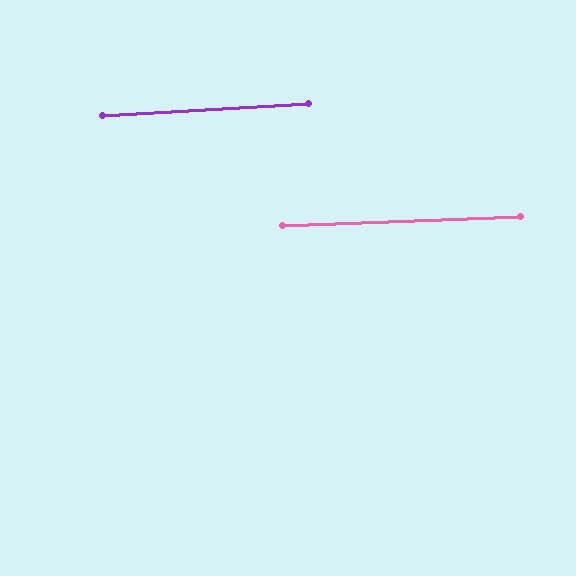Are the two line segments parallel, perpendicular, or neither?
Parallel — their directions differ by only 1.0°.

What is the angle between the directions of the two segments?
Approximately 1 degree.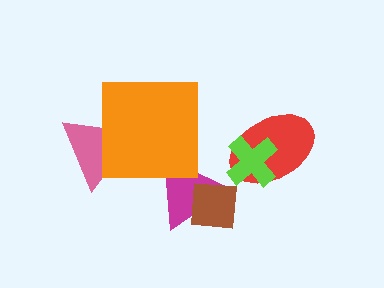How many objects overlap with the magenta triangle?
2 objects overlap with the magenta triangle.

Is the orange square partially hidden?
No, no other shape covers it.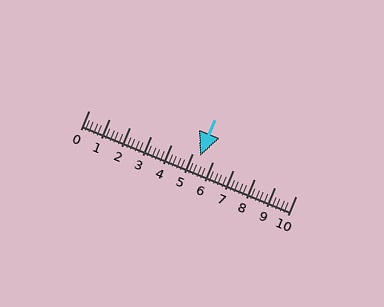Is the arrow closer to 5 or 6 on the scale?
The arrow is closer to 5.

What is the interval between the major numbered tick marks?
The major tick marks are spaced 1 units apart.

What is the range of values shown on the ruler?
The ruler shows values from 0 to 10.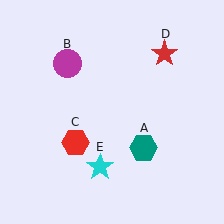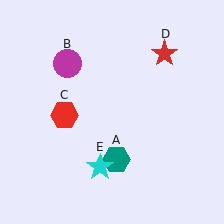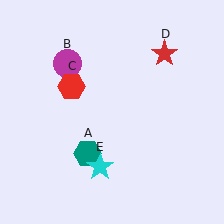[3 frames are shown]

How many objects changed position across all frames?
2 objects changed position: teal hexagon (object A), red hexagon (object C).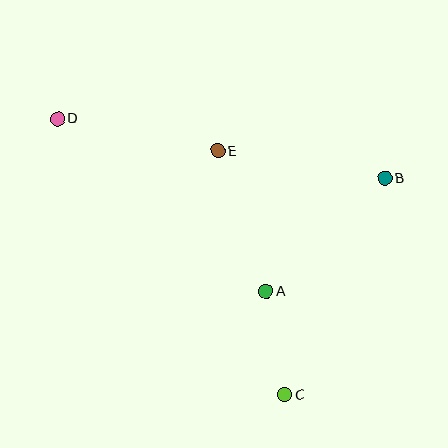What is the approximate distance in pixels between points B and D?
The distance between B and D is approximately 332 pixels.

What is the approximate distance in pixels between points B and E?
The distance between B and E is approximately 169 pixels.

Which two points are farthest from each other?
Points C and D are farthest from each other.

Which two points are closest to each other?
Points A and C are closest to each other.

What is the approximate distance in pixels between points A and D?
The distance between A and D is approximately 270 pixels.